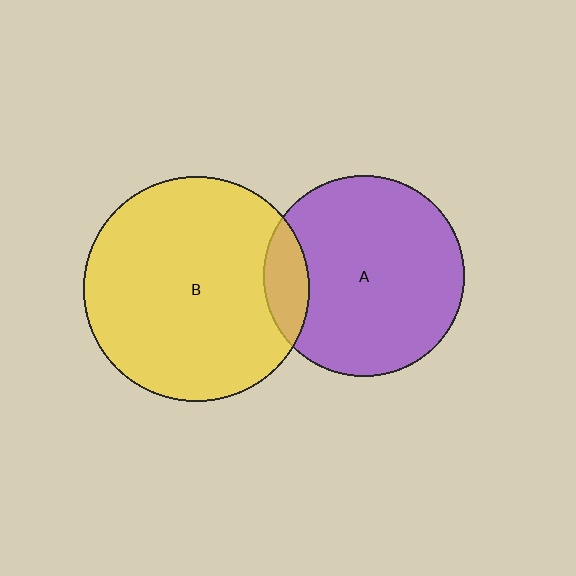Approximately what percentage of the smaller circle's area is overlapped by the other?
Approximately 15%.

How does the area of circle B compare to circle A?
Approximately 1.3 times.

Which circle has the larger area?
Circle B (yellow).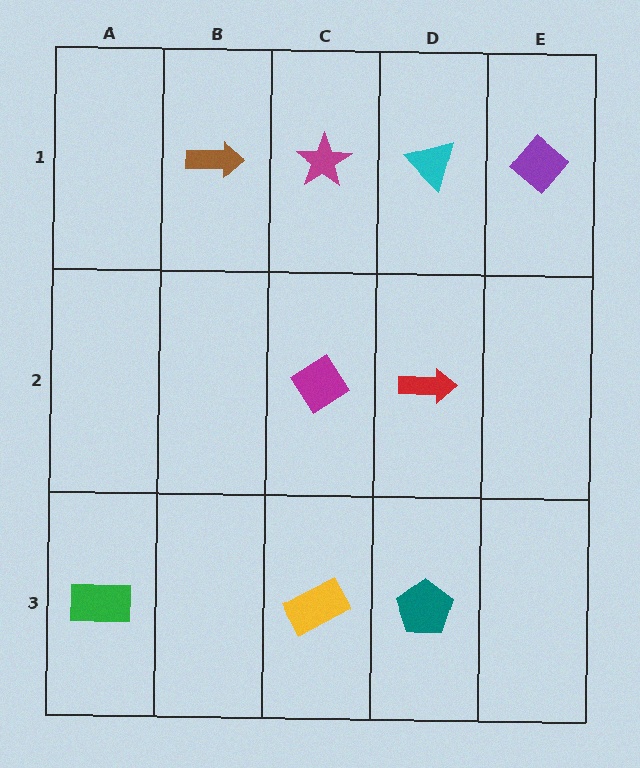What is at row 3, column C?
A yellow rectangle.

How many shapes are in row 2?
2 shapes.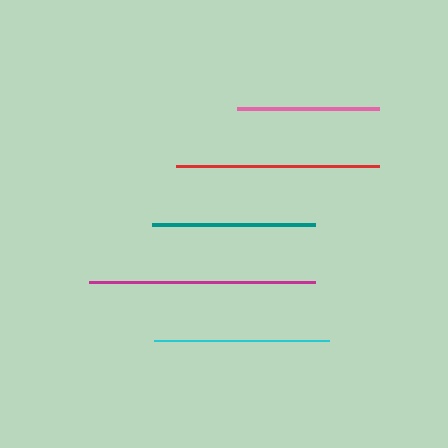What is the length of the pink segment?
The pink segment is approximately 142 pixels long.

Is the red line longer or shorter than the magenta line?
The magenta line is longer than the red line.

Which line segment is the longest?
The magenta line is the longest at approximately 226 pixels.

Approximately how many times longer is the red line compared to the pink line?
The red line is approximately 1.4 times the length of the pink line.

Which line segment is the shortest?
The pink line is the shortest at approximately 142 pixels.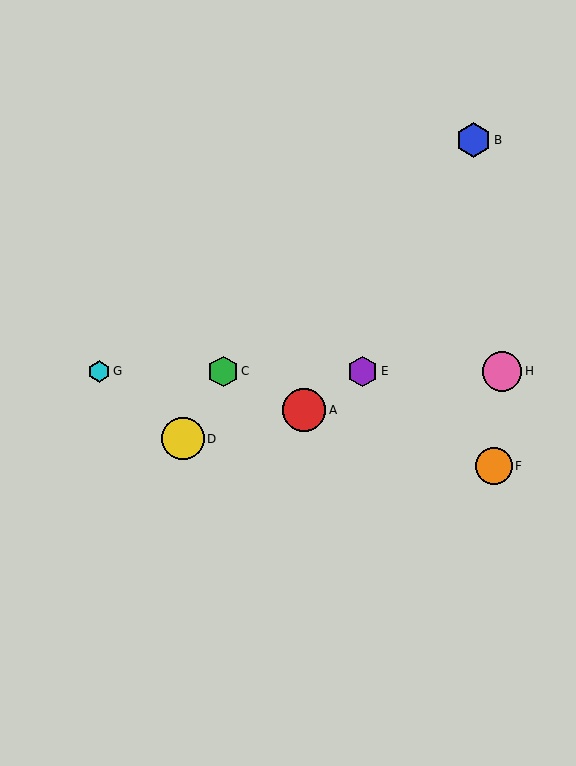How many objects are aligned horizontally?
4 objects (C, E, G, H) are aligned horizontally.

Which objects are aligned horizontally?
Objects C, E, G, H are aligned horizontally.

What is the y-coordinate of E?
Object E is at y≈371.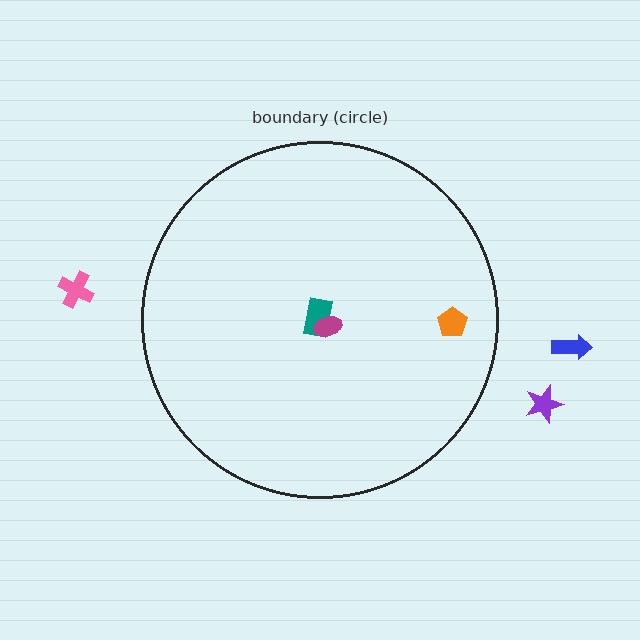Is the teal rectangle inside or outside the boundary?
Inside.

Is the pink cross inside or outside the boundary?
Outside.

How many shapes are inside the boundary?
3 inside, 3 outside.